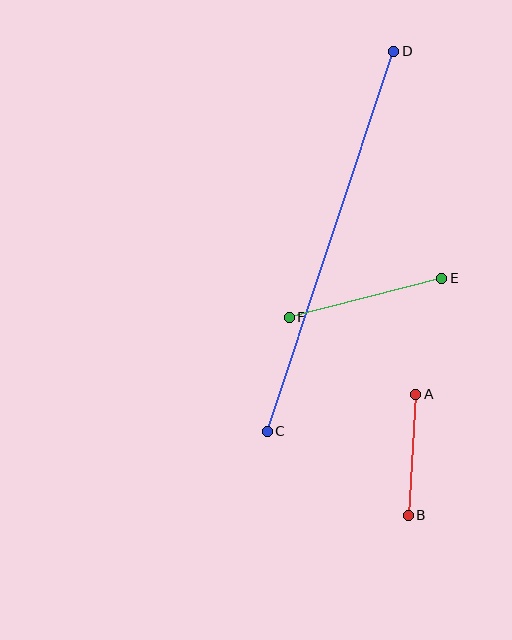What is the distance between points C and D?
The distance is approximately 401 pixels.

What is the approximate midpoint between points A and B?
The midpoint is at approximately (412, 455) pixels.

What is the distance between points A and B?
The distance is approximately 121 pixels.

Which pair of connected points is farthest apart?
Points C and D are farthest apart.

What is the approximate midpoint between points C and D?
The midpoint is at approximately (330, 241) pixels.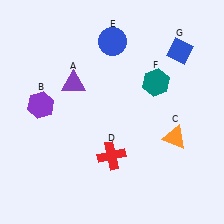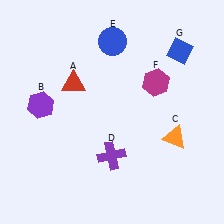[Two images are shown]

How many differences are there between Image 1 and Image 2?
There are 3 differences between the two images.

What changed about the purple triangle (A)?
In Image 1, A is purple. In Image 2, it changed to red.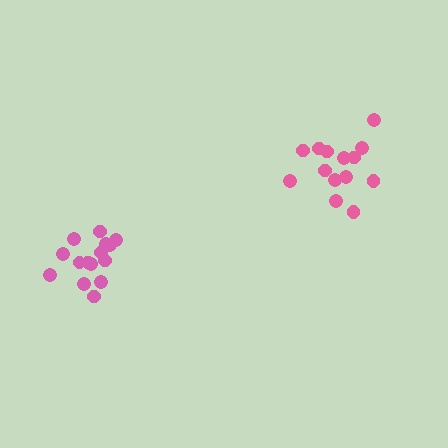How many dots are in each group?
Group 1: 14 dots, Group 2: 15 dots (29 total).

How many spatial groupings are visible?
There are 2 spatial groupings.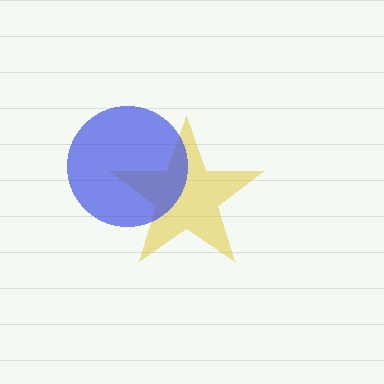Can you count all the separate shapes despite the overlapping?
Yes, there are 2 separate shapes.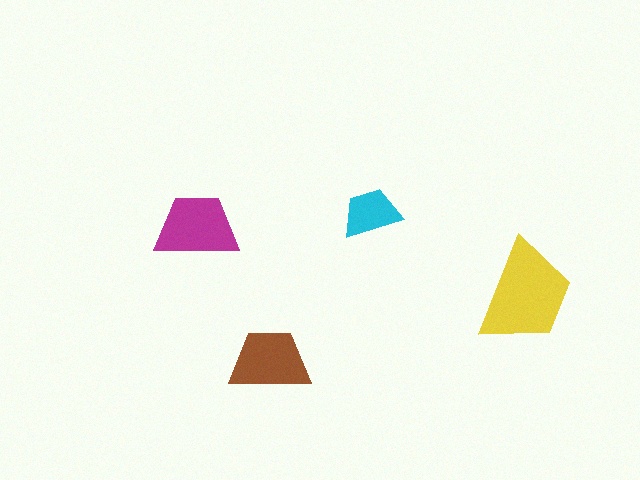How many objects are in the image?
There are 4 objects in the image.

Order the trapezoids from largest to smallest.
the yellow one, the magenta one, the brown one, the cyan one.